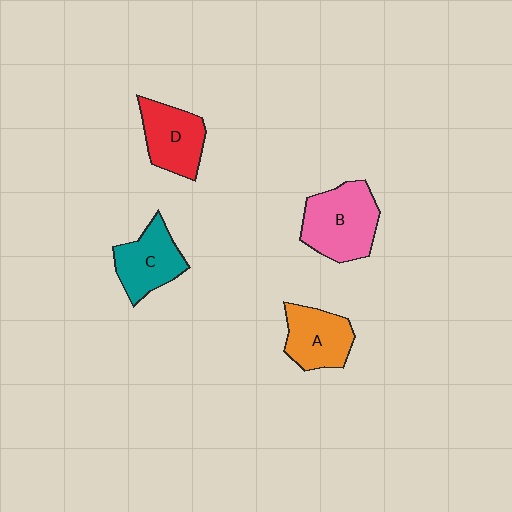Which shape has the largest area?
Shape B (pink).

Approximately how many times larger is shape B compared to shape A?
Approximately 1.3 times.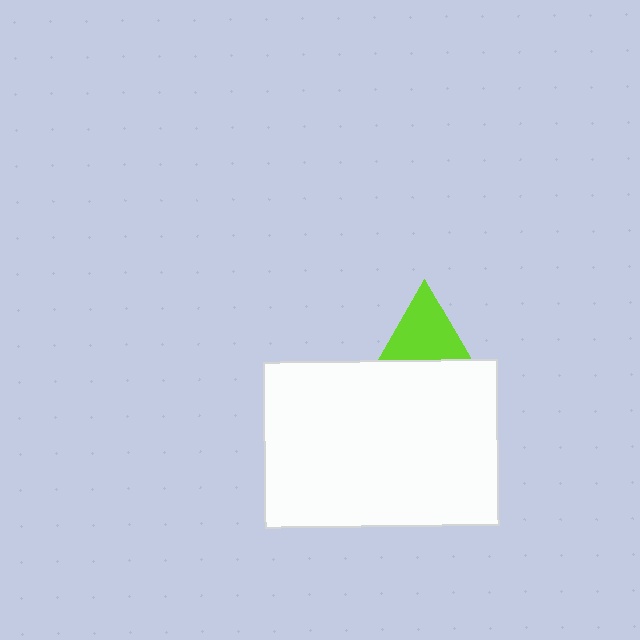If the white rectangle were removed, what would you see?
You would see the complete lime triangle.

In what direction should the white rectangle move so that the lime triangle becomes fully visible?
The white rectangle should move down. That is the shortest direction to clear the overlap and leave the lime triangle fully visible.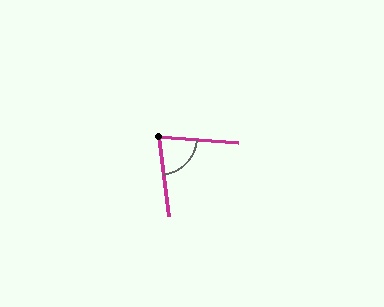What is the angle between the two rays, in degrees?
Approximately 79 degrees.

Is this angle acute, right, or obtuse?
It is acute.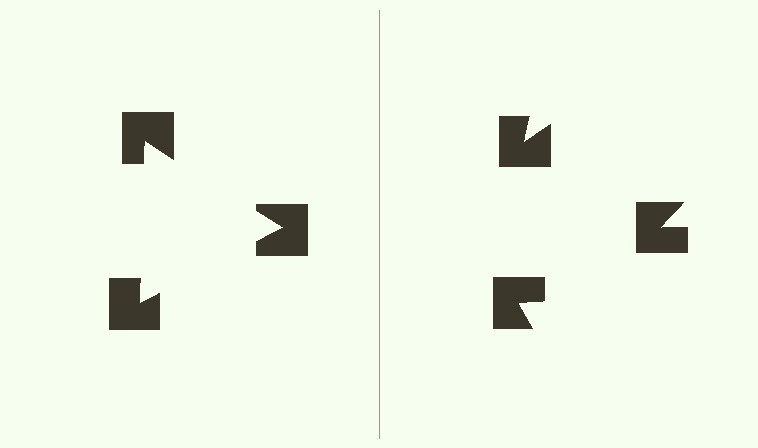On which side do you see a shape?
An illusory triangle appears on the left side. On the right side the wedge cuts are rotated, so no coherent shape forms.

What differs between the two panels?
The notched squares are positioned identically on both sides; only the wedge orientations differ. On the left they align to a triangle; on the right they are misaligned.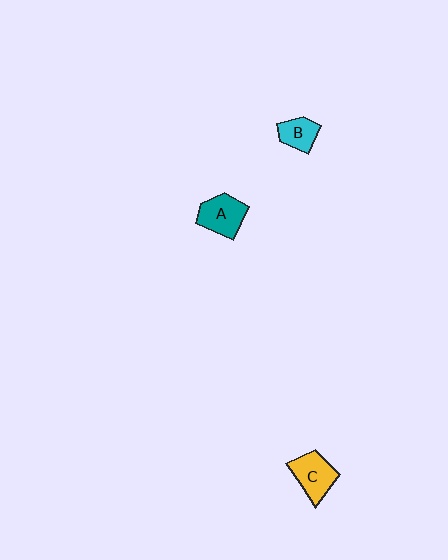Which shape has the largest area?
Shape C (yellow).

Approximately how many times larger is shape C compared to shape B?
Approximately 1.5 times.